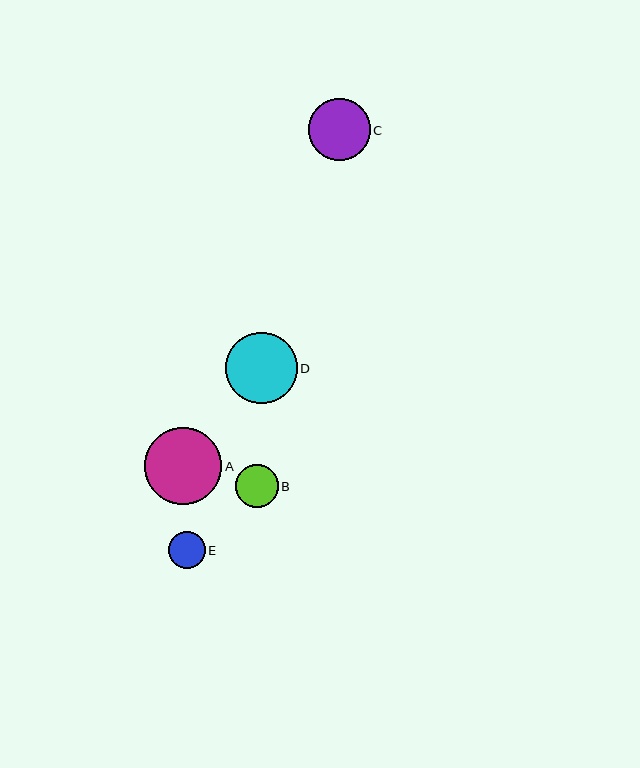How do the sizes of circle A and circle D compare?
Circle A and circle D are approximately the same size.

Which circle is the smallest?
Circle E is the smallest with a size of approximately 37 pixels.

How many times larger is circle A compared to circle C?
Circle A is approximately 1.2 times the size of circle C.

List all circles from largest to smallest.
From largest to smallest: A, D, C, B, E.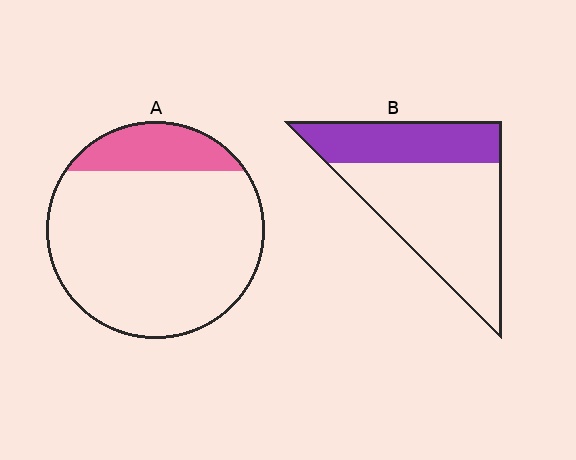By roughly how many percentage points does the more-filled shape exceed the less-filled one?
By roughly 15 percentage points (B over A).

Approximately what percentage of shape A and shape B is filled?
A is approximately 15% and B is approximately 35%.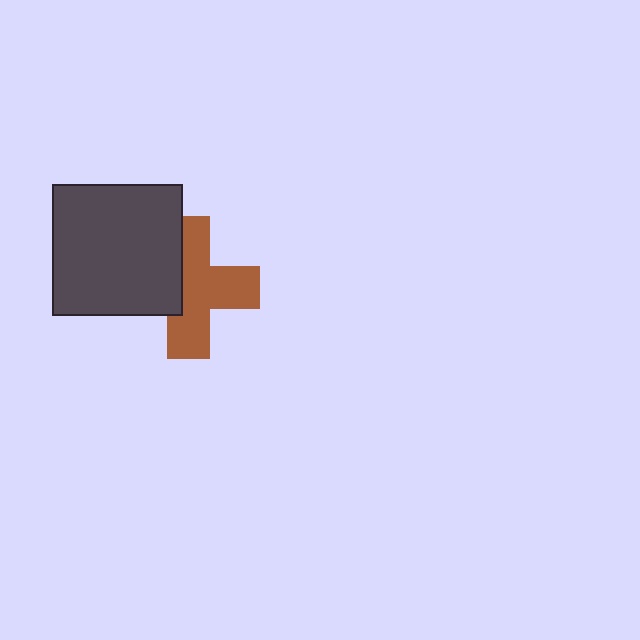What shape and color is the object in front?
The object in front is a dark gray square.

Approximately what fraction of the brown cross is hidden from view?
Roughly 36% of the brown cross is hidden behind the dark gray square.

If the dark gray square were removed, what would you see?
You would see the complete brown cross.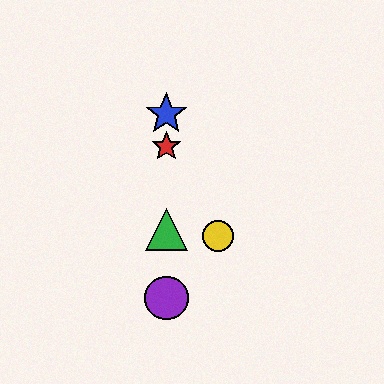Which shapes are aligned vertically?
The red star, the blue star, the green triangle, the purple circle are aligned vertically.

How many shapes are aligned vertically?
4 shapes (the red star, the blue star, the green triangle, the purple circle) are aligned vertically.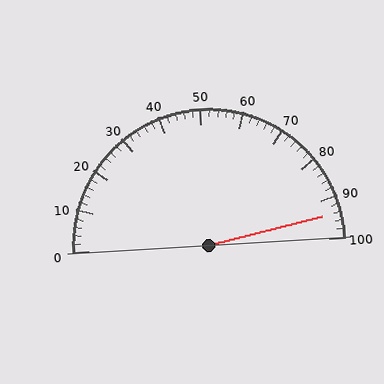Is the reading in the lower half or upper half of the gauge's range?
The reading is in the upper half of the range (0 to 100).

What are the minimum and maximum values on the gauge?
The gauge ranges from 0 to 100.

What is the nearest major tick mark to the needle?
The nearest major tick mark is 90.